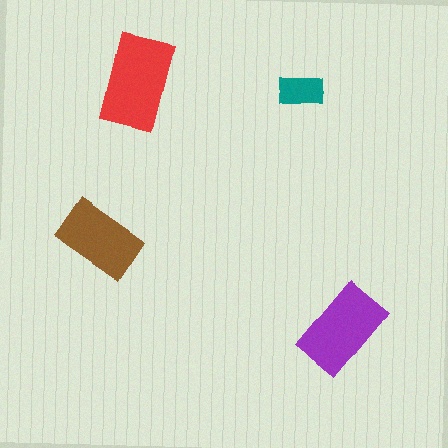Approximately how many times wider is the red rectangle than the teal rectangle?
About 2 times wider.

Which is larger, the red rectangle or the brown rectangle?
The red one.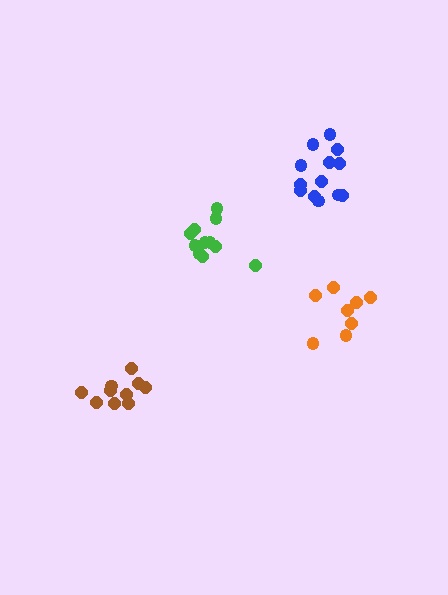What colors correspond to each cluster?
The clusters are colored: green, orange, blue, brown.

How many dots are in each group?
Group 1: 12 dots, Group 2: 8 dots, Group 3: 13 dots, Group 4: 10 dots (43 total).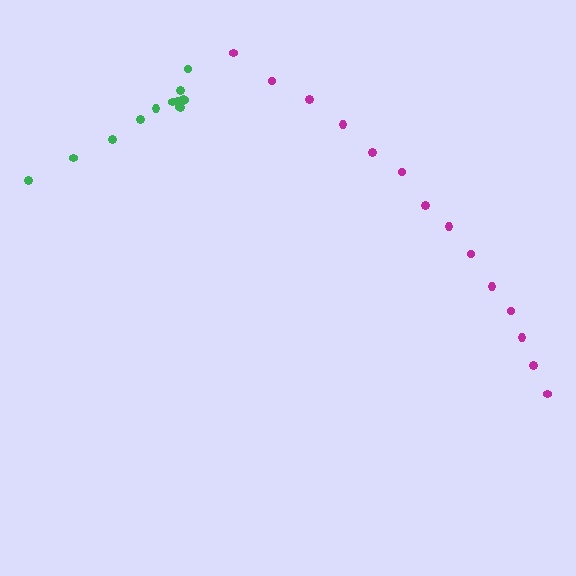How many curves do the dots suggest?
There are 2 distinct paths.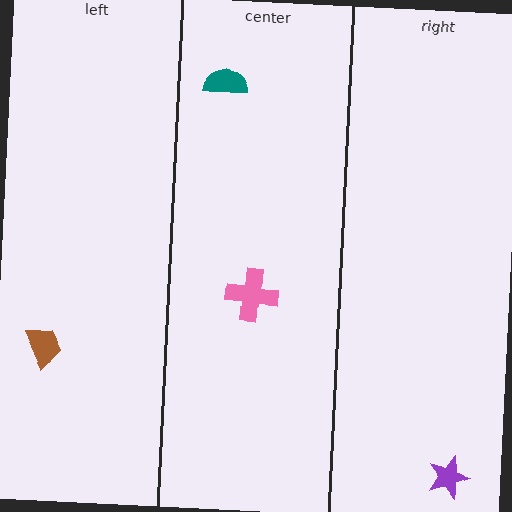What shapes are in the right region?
The purple star.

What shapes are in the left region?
The brown trapezoid.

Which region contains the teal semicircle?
The center region.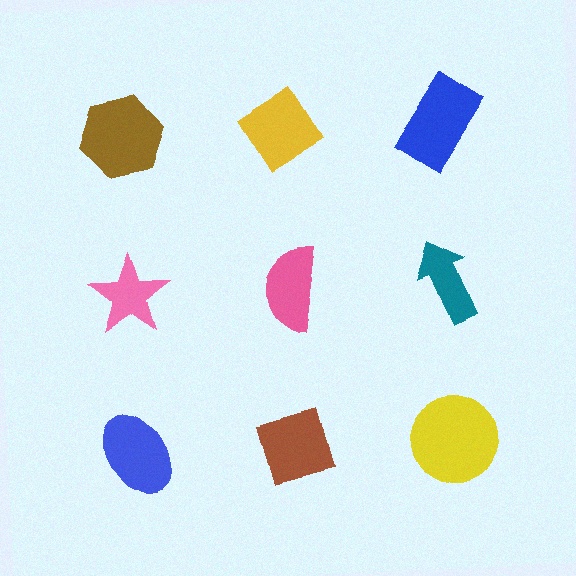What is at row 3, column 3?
A yellow circle.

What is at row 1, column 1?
A brown hexagon.